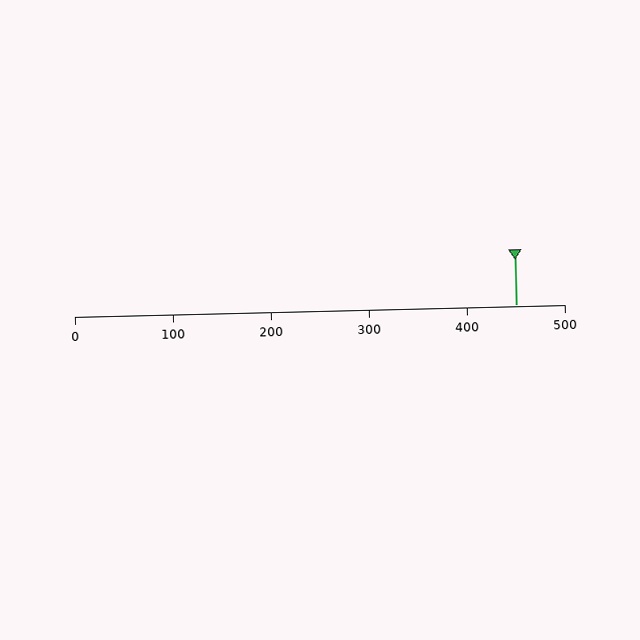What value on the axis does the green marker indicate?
The marker indicates approximately 450.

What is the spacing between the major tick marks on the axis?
The major ticks are spaced 100 apart.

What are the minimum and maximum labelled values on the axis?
The axis runs from 0 to 500.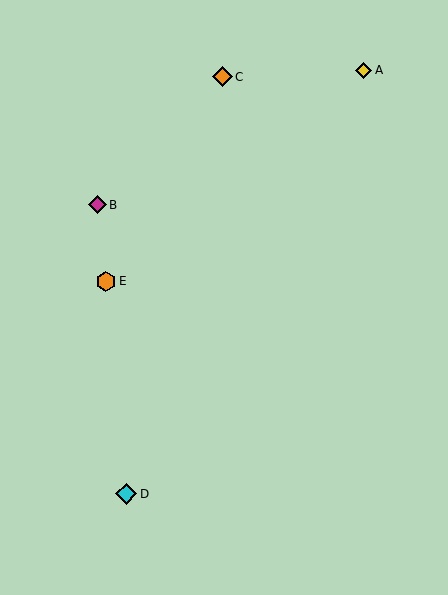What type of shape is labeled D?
Shape D is a cyan diamond.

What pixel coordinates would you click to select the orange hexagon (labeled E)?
Click at (106, 281) to select the orange hexagon E.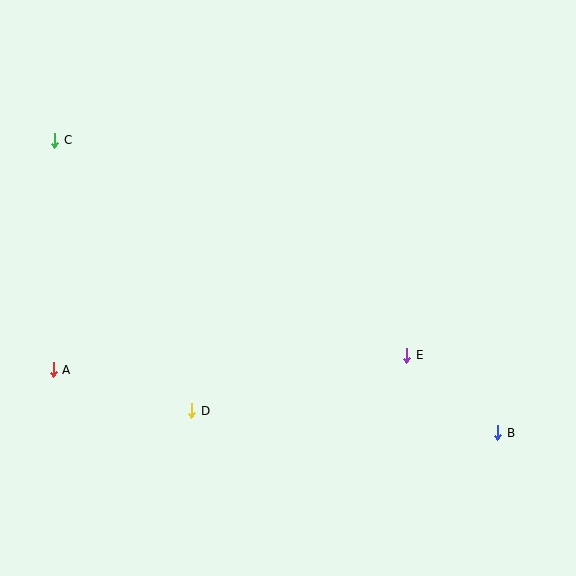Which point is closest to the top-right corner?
Point E is closest to the top-right corner.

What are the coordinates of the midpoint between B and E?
The midpoint between B and E is at (452, 394).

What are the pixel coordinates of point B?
Point B is at (498, 433).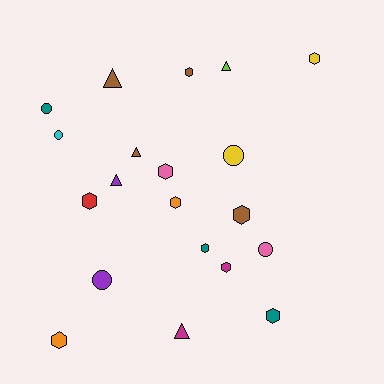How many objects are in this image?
There are 20 objects.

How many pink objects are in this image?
There are 2 pink objects.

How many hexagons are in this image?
There are 10 hexagons.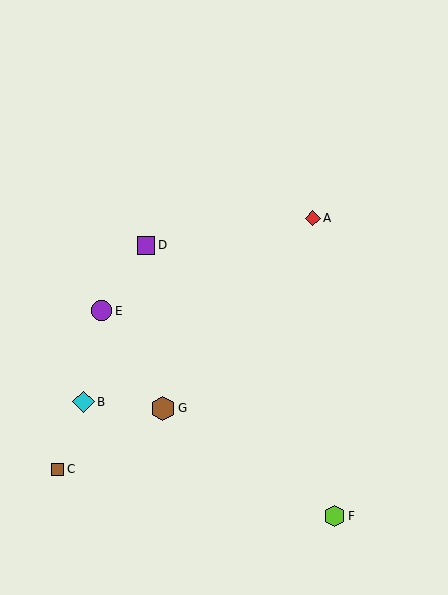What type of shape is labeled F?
Shape F is a lime hexagon.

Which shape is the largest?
The brown hexagon (labeled G) is the largest.